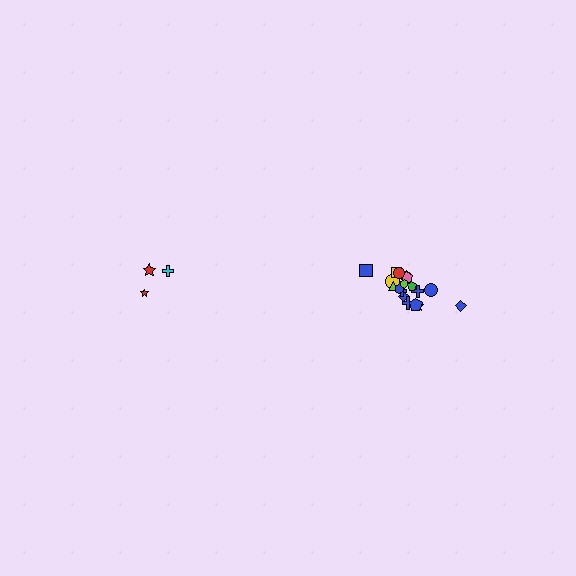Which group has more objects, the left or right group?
The right group.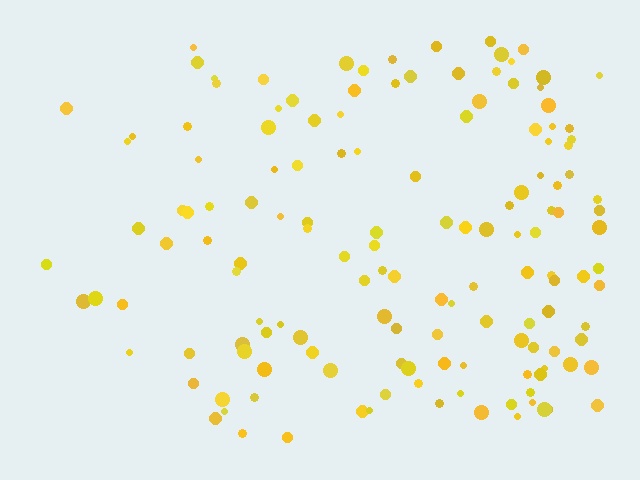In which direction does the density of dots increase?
From left to right, with the right side densest.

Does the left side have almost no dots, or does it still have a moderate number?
Still a moderate number, just noticeably fewer than the right.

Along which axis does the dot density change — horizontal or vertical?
Horizontal.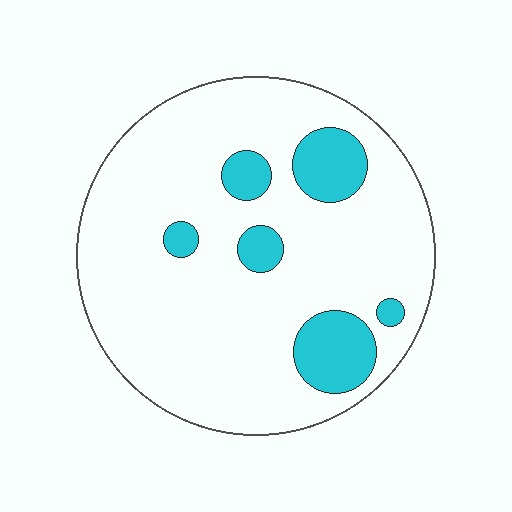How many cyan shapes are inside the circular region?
6.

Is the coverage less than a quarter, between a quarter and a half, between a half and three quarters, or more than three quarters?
Less than a quarter.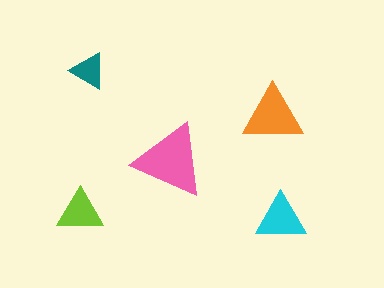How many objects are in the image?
There are 5 objects in the image.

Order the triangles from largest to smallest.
the pink one, the orange one, the cyan one, the lime one, the teal one.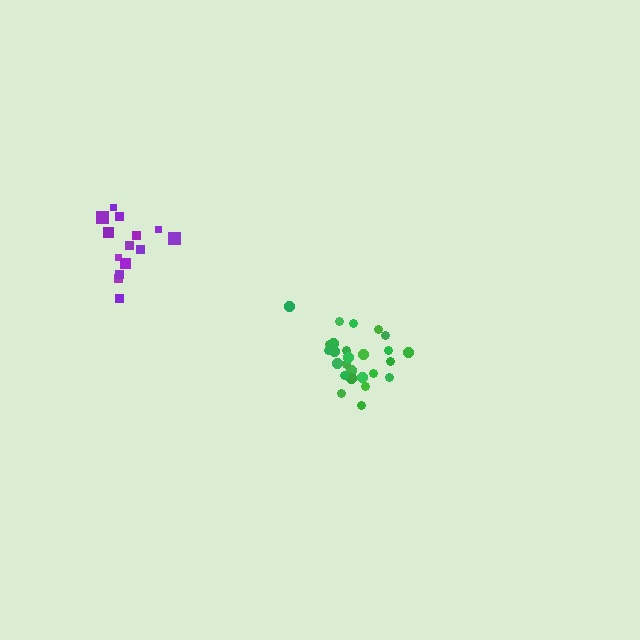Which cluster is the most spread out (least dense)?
Purple.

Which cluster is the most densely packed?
Green.